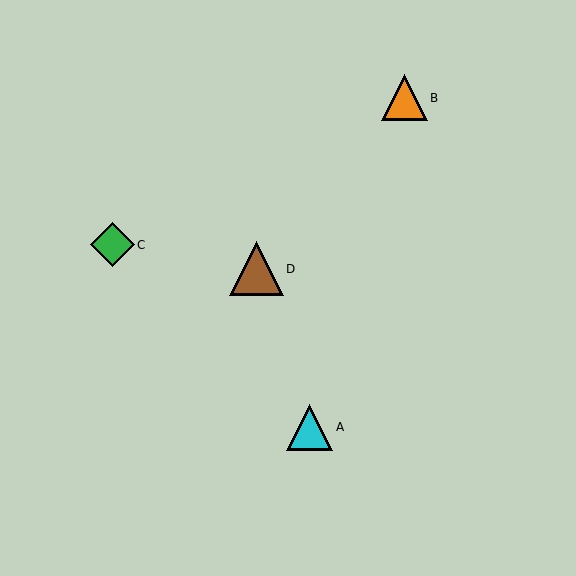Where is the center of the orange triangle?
The center of the orange triangle is at (404, 98).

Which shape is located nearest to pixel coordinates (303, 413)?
The cyan triangle (labeled A) at (310, 427) is nearest to that location.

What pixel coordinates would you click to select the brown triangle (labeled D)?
Click at (256, 269) to select the brown triangle D.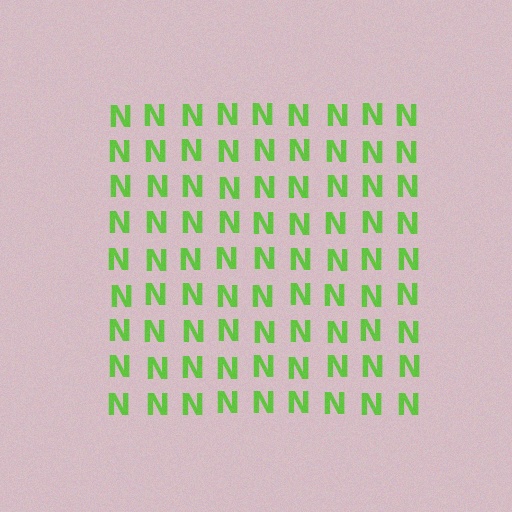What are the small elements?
The small elements are letter N's.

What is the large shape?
The large shape is a square.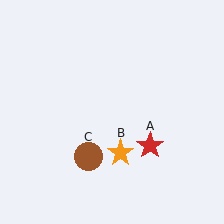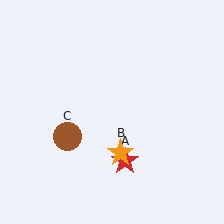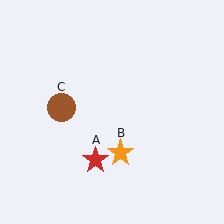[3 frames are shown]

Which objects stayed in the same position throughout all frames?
Orange star (object B) remained stationary.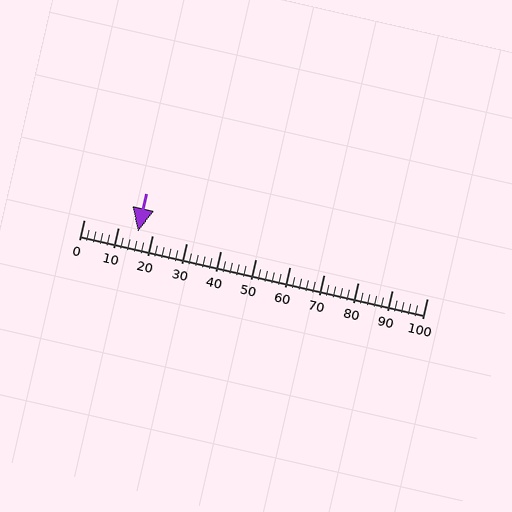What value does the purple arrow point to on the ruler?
The purple arrow points to approximately 16.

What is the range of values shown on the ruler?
The ruler shows values from 0 to 100.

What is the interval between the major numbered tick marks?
The major tick marks are spaced 10 units apart.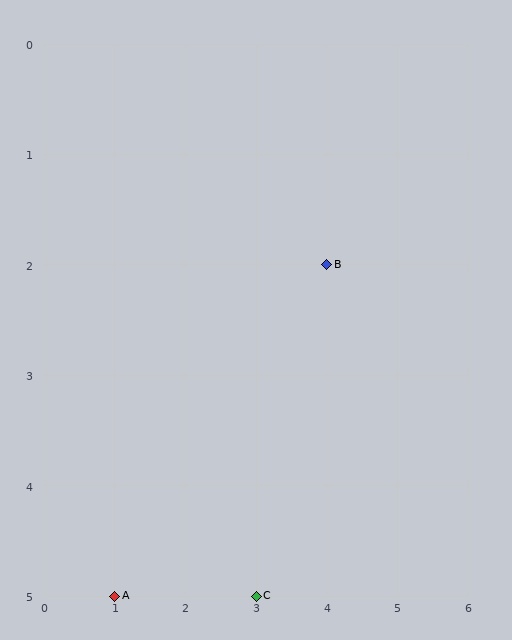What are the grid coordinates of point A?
Point A is at grid coordinates (1, 5).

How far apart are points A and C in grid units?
Points A and C are 2 columns apart.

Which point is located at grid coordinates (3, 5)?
Point C is at (3, 5).